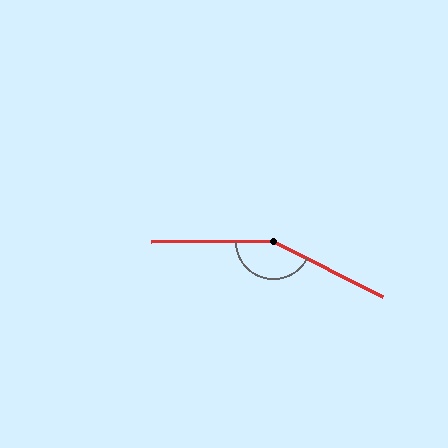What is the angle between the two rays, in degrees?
Approximately 153 degrees.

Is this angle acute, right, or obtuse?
It is obtuse.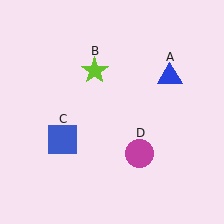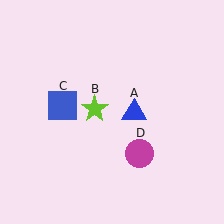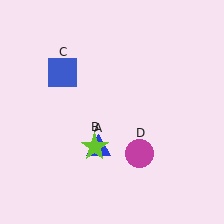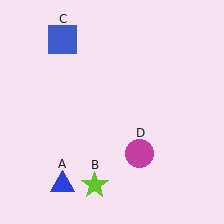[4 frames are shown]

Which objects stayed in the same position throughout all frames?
Magenta circle (object D) remained stationary.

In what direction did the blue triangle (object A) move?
The blue triangle (object A) moved down and to the left.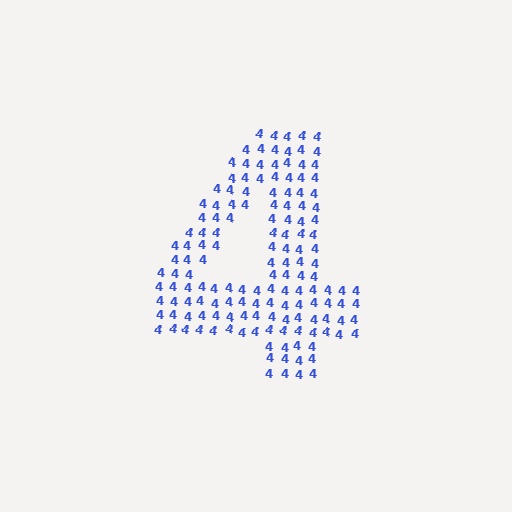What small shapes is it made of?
It is made of small digit 4's.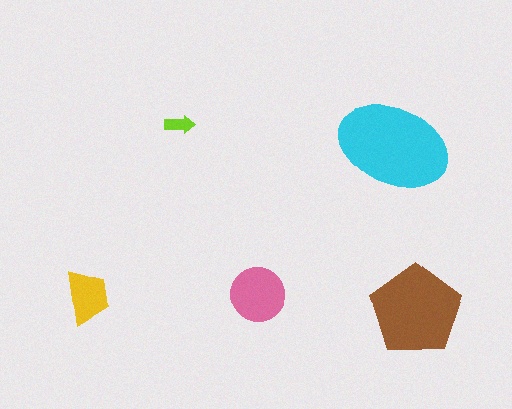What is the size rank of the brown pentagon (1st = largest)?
2nd.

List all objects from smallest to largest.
The lime arrow, the yellow trapezoid, the pink circle, the brown pentagon, the cyan ellipse.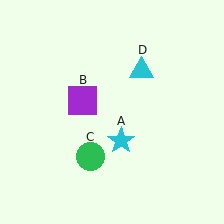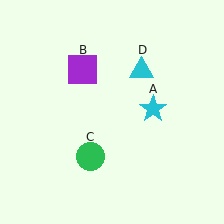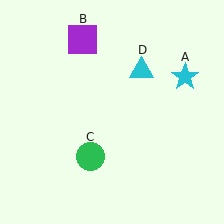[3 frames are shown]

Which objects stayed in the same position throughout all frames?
Green circle (object C) and cyan triangle (object D) remained stationary.